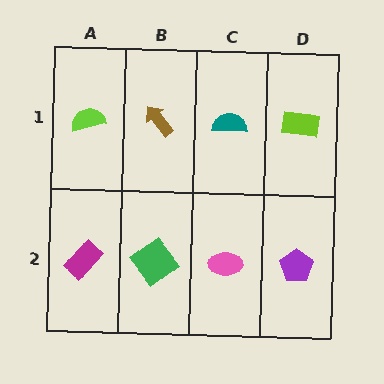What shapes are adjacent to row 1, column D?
A purple pentagon (row 2, column D), a teal semicircle (row 1, column C).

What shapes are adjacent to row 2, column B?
A brown arrow (row 1, column B), a magenta rectangle (row 2, column A), a pink ellipse (row 2, column C).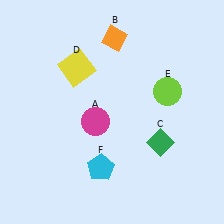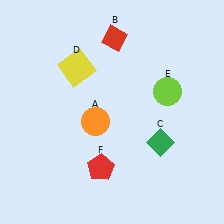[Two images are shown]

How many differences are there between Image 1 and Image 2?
There are 3 differences between the two images.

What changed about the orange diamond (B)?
In Image 1, B is orange. In Image 2, it changed to red.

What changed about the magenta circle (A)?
In Image 1, A is magenta. In Image 2, it changed to orange.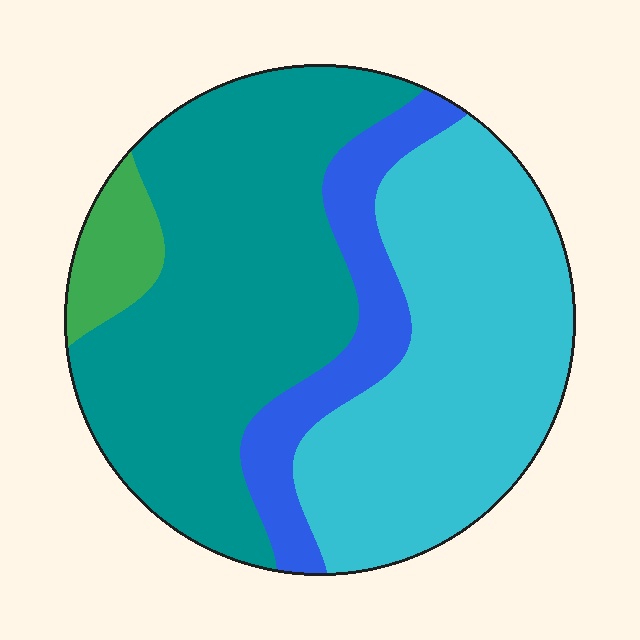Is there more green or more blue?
Blue.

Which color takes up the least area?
Green, at roughly 5%.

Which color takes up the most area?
Teal, at roughly 45%.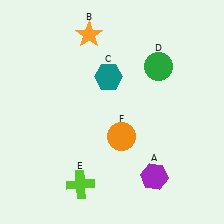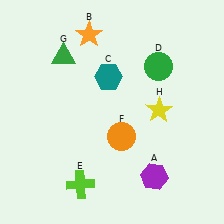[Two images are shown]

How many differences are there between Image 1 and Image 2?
There are 2 differences between the two images.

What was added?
A green triangle (G), a yellow star (H) were added in Image 2.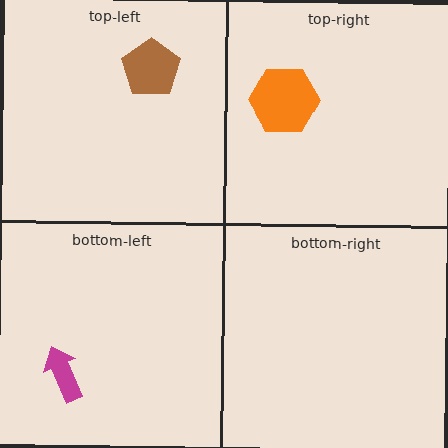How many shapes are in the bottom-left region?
1.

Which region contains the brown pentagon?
The top-left region.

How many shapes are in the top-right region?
1.